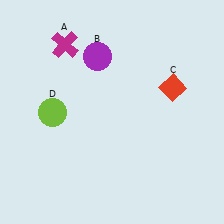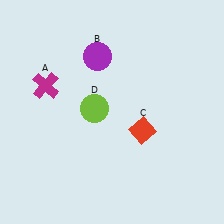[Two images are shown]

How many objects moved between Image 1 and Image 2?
3 objects moved between the two images.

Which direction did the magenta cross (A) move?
The magenta cross (A) moved down.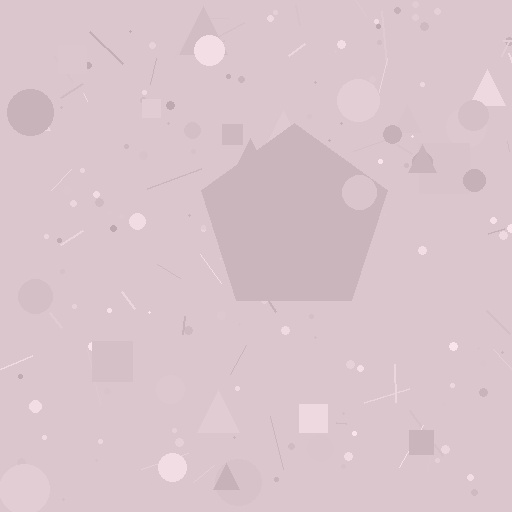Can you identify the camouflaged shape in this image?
The camouflaged shape is a pentagon.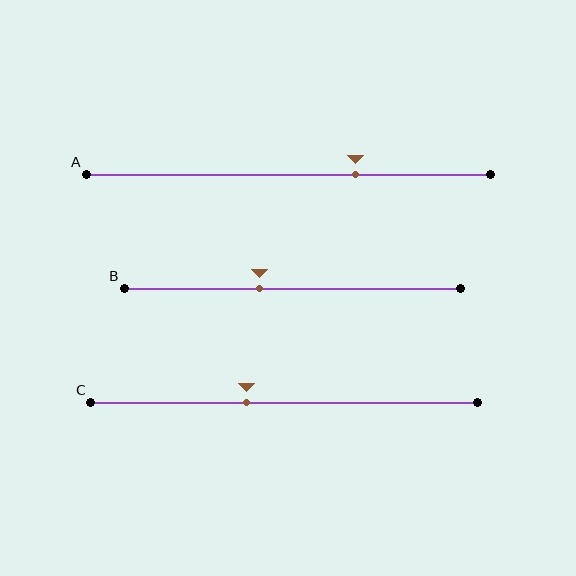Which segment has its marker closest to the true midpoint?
Segment C has its marker closest to the true midpoint.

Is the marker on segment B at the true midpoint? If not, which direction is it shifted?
No, the marker on segment B is shifted to the left by about 10% of the segment length.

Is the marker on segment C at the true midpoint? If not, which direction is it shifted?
No, the marker on segment C is shifted to the left by about 10% of the segment length.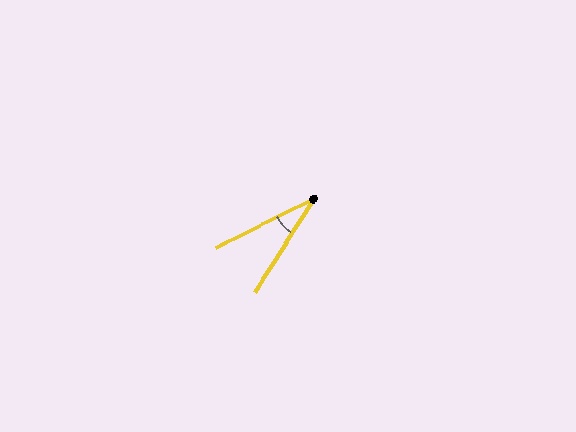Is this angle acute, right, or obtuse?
It is acute.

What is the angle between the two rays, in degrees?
Approximately 31 degrees.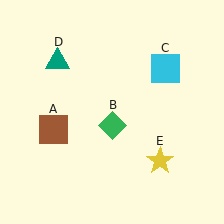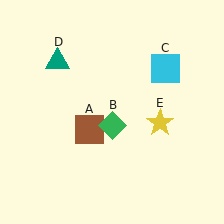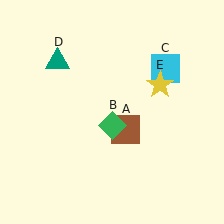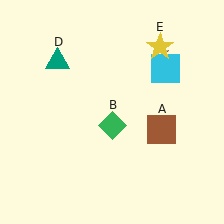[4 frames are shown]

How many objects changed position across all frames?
2 objects changed position: brown square (object A), yellow star (object E).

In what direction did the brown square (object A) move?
The brown square (object A) moved right.